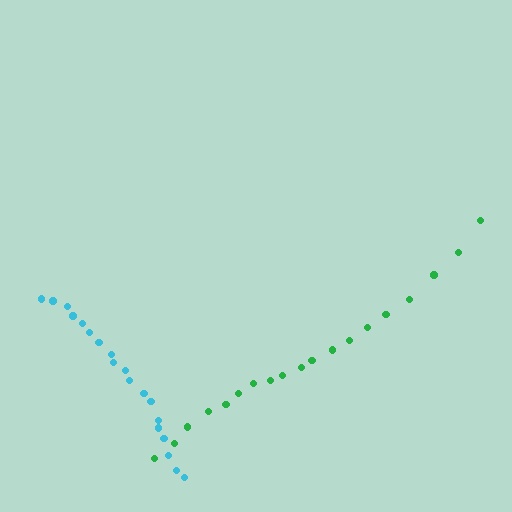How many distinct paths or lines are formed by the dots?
There are 2 distinct paths.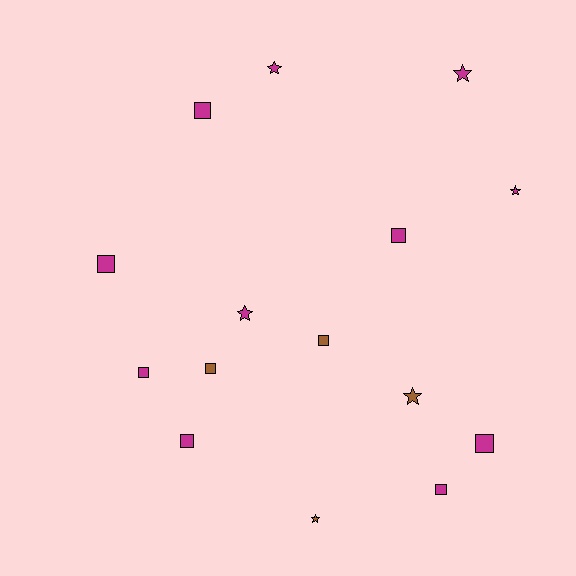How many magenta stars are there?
There are 4 magenta stars.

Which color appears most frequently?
Magenta, with 11 objects.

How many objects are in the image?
There are 15 objects.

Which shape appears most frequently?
Square, with 9 objects.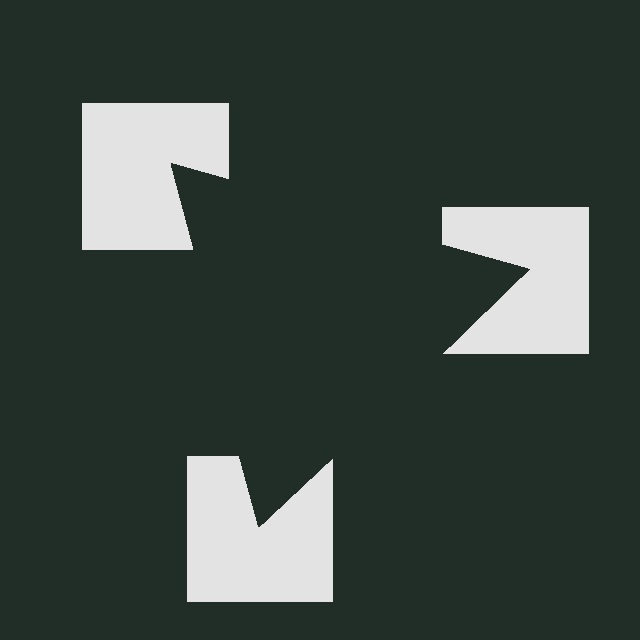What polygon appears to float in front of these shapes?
An illusory triangle — its edges are inferred from the aligned wedge cuts in the notched squares, not physically drawn.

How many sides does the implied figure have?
3 sides.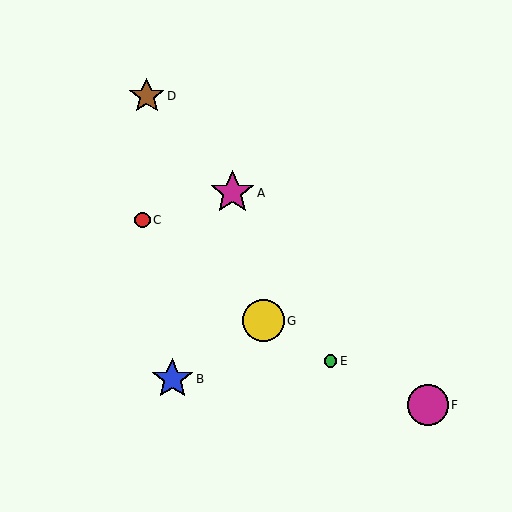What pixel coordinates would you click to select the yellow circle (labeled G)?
Click at (264, 321) to select the yellow circle G.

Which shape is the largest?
The magenta star (labeled A) is the largest.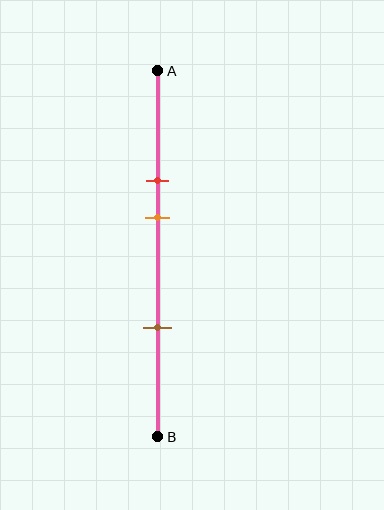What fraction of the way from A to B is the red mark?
The red mark is approximately 30% (0.3) of the way from A to B.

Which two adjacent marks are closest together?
The red and orange marks are the closest adjacent pair.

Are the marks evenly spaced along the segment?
No, the marks are not evenly spaced.